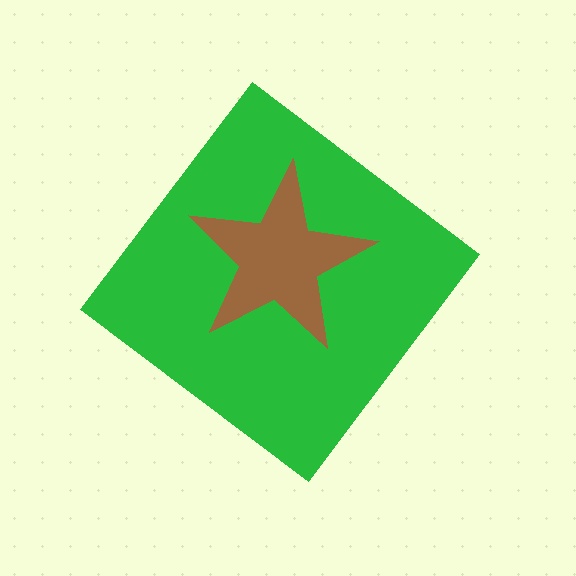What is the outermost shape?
The green diamond.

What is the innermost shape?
The brown star.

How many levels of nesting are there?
2.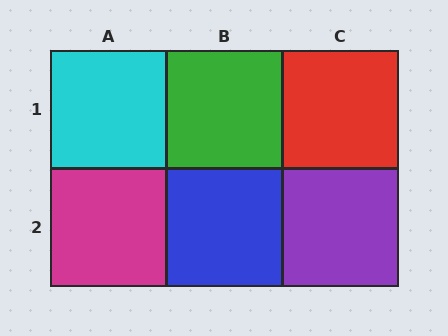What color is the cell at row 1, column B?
Green.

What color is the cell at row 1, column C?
Red.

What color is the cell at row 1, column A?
Cyan.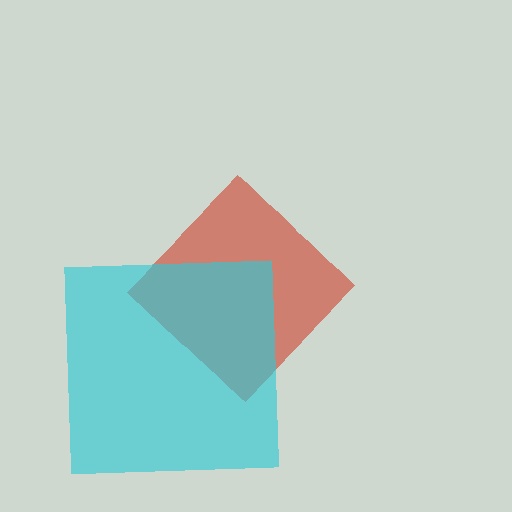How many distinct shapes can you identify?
There are 2 distinct shapes: a red diamond, a cyan square.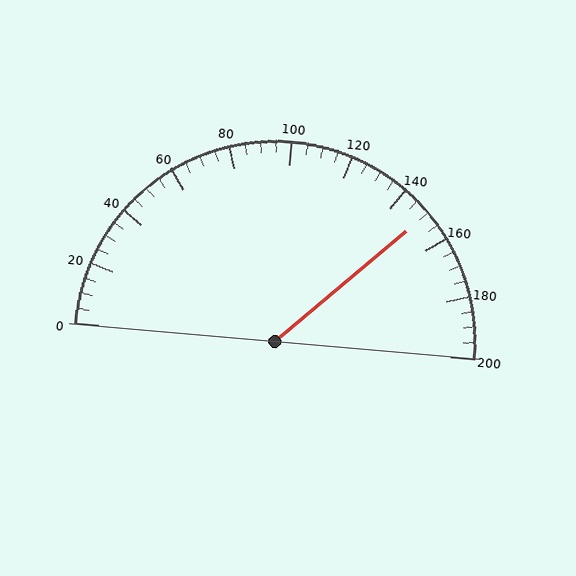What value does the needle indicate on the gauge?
The needle indicates approximately 150.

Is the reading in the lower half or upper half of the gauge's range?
The reading is in the upper half of the range (0 to 200).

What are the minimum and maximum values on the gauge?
The gauge ranges from 0 to 200.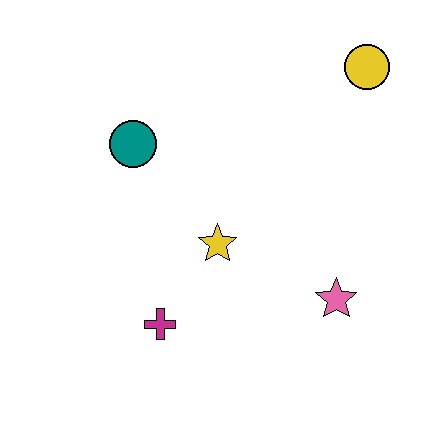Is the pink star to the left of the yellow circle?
Yes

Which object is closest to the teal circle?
The yellow star is closest to the teal circle.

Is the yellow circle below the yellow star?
No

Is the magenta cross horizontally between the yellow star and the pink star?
No